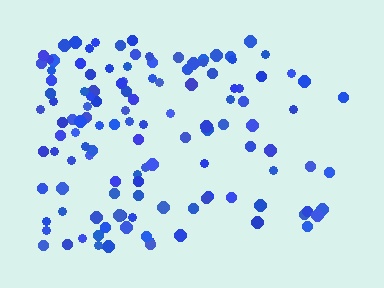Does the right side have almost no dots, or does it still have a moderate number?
Still a moderate number, just noticeably fewer than the left.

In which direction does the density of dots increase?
From right to left, with the left side densest.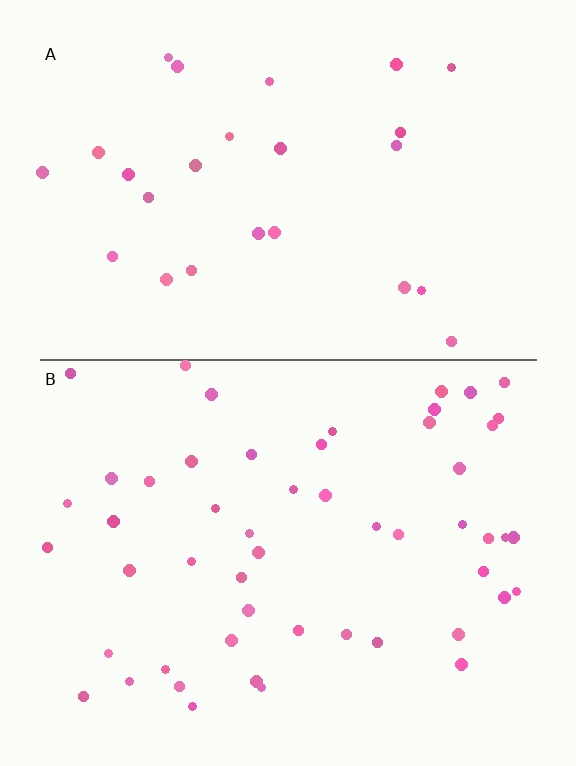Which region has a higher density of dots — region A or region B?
B (the bottom).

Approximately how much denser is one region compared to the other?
Approximately 2.1× — region B over region A.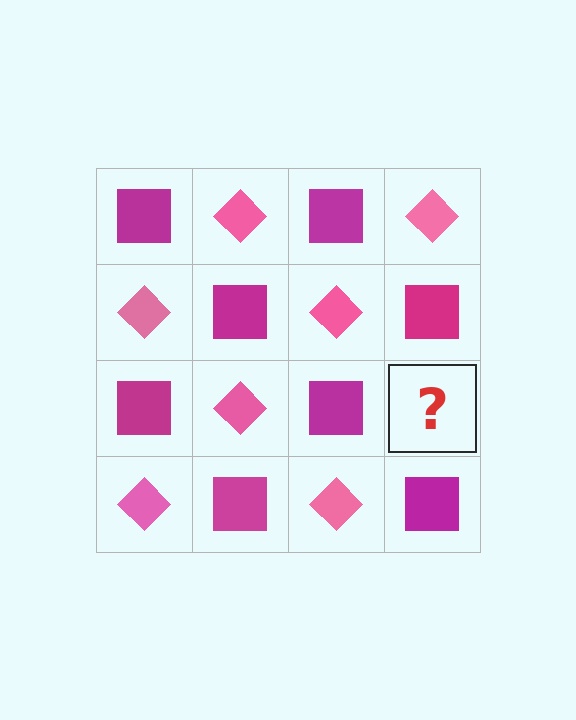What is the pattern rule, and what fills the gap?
The rule is that it alternates magenta square and pink diamond in a checkerboard pattern. The gap should be filled with a pink diamond.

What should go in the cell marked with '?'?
The missing cell should contain a pink diamond.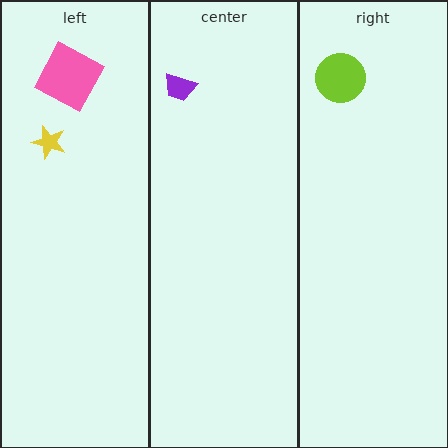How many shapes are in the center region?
1.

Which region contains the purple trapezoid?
The center region.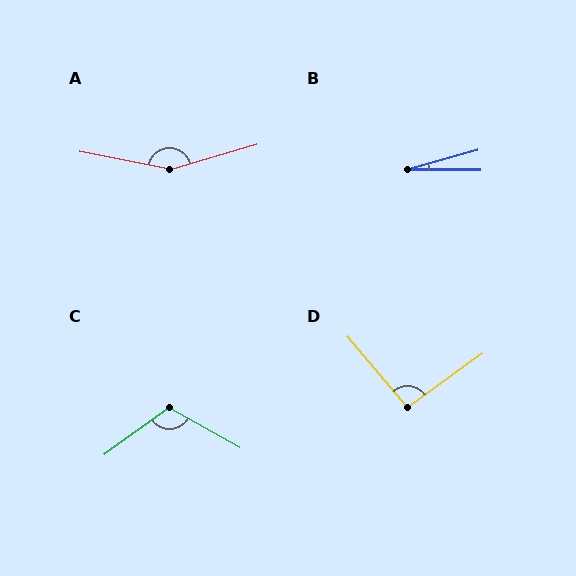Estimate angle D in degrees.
Approximately 95 degrees.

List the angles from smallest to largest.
B (16°), D (95°), C (115°), A (153°).